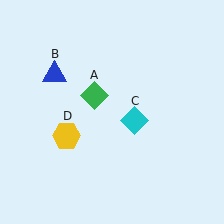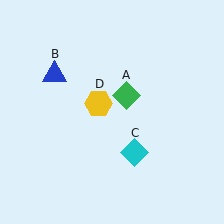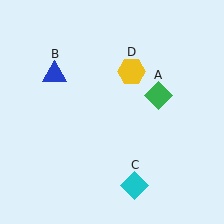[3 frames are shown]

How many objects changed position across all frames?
3 objects changed position: green diamond (object A), cyan diamond (object C), yellow hexagon (object D).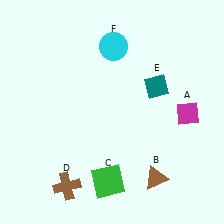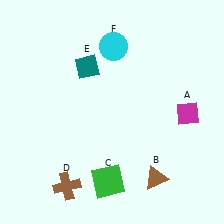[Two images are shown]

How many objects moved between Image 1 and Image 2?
1 object moved between the two images.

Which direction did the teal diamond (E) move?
The teal diamond (E) moved left.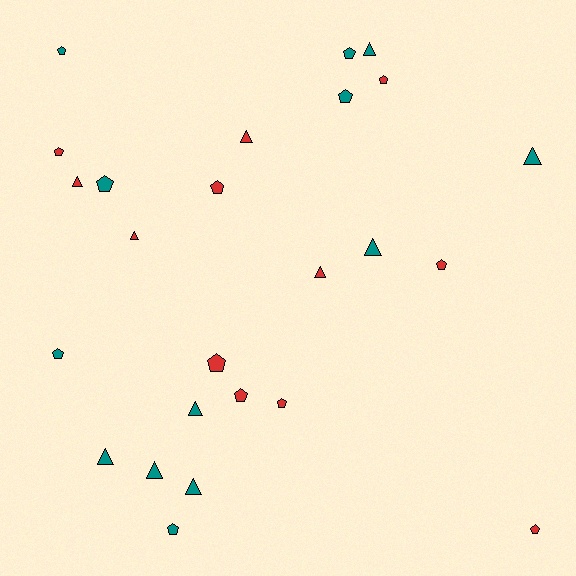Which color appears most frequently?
Teal, with 13 objects.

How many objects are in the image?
There are 25 objects.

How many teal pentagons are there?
There are 6 teal pentagons.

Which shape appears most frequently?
Pentagon, with 14 objects.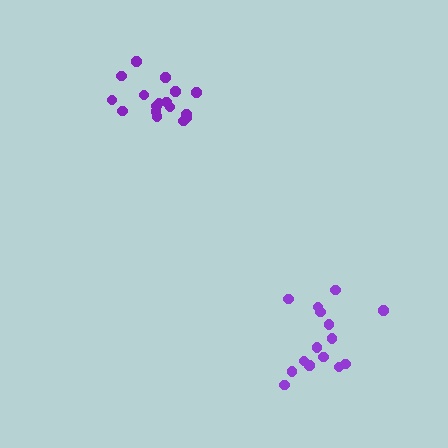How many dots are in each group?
Group 1: 17 dots, Group 2: 15 dots (32 total).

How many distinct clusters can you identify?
There are 2 distinct clusters.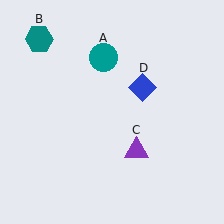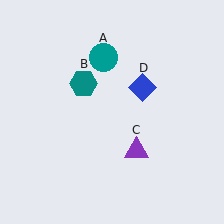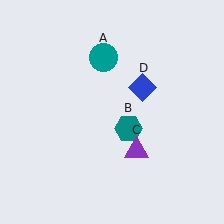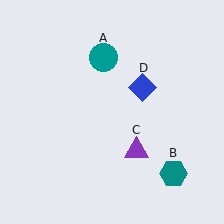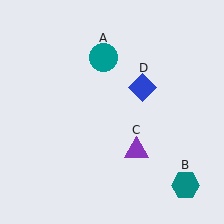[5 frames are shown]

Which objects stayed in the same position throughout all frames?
Teal circle (object A) and purple triangle (object C) and blue diamond (object D) remained stationary.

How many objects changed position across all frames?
1 object changed position: teal hexagon (object B).